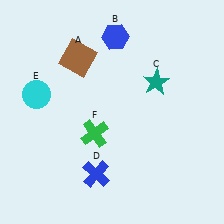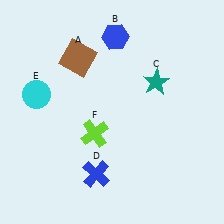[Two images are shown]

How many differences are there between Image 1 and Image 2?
There is 1 difference between the two images.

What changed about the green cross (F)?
In Image 1, F is green. In Image 2, it changed to lime.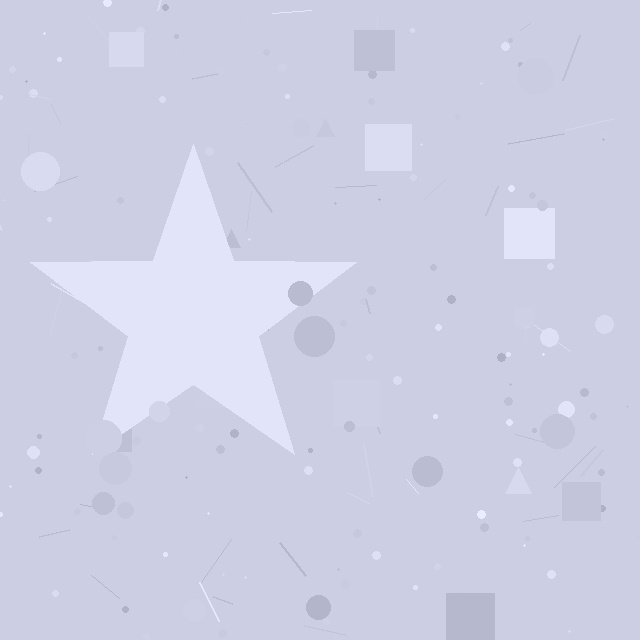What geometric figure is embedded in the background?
A star is embedded in the background.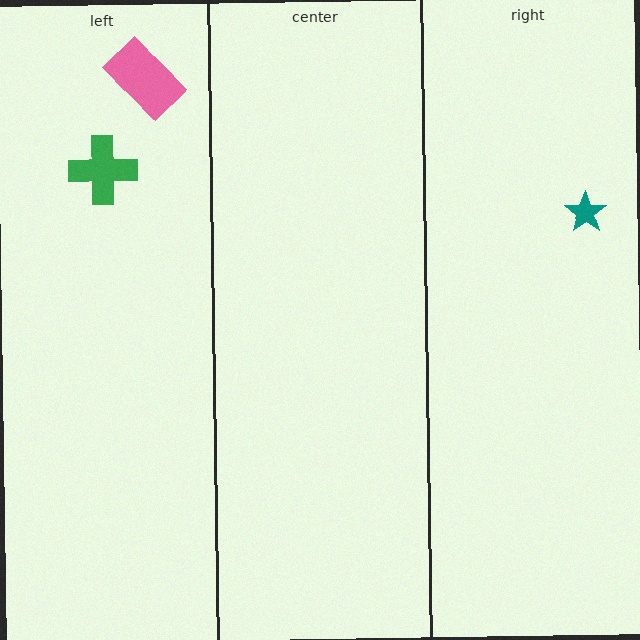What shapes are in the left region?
The pink rectangle, the green cross.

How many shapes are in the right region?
1.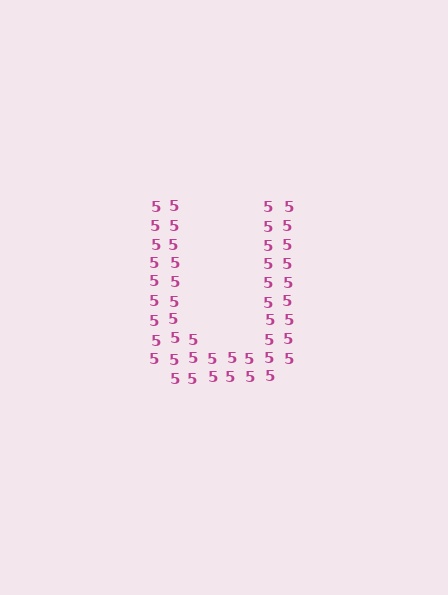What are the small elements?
The small elements are digit 5's.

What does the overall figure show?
The overall figure shows the letter U.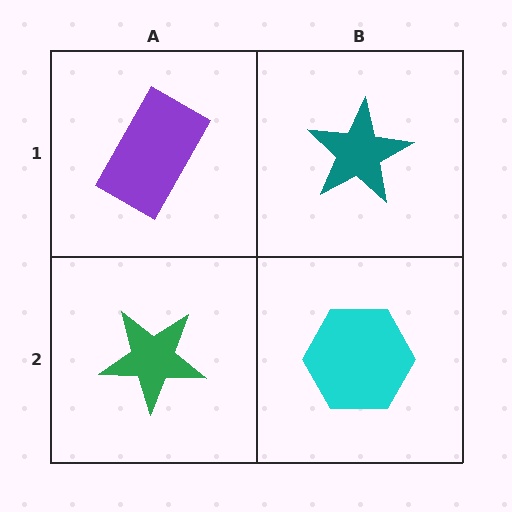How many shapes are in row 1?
2 shapes.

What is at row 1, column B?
A teal star.